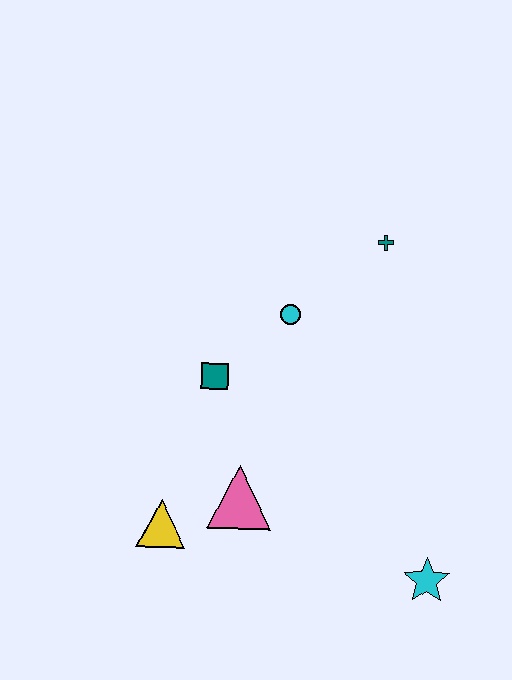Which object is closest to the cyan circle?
The teal square is closest to the cyan circle.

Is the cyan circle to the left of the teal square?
No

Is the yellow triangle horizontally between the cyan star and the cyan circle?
No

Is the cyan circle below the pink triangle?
No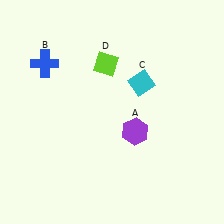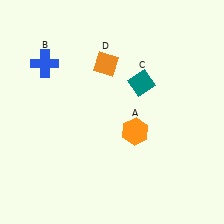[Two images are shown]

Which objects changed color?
A changed from purple to orange. C changed from cyan to teal. D changed from lime to orange.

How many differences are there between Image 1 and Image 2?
There are 3 differences between the two images.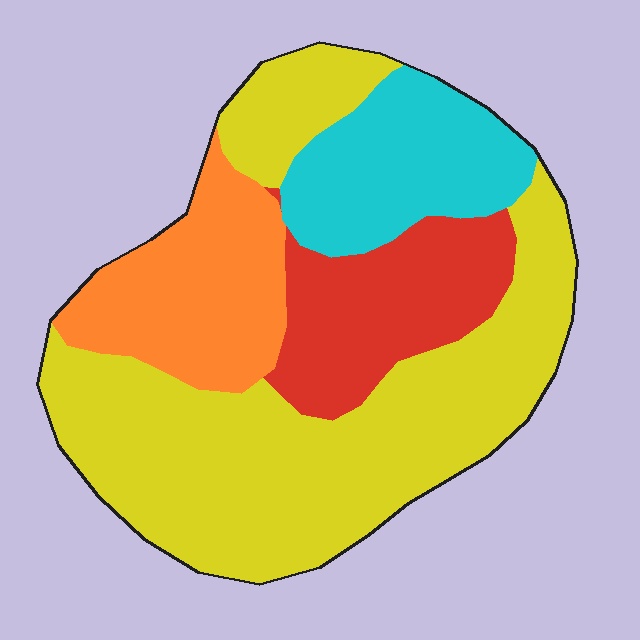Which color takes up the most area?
Yellow, at roughly 50%.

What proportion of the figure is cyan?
Cyan covers around 15% of the figure.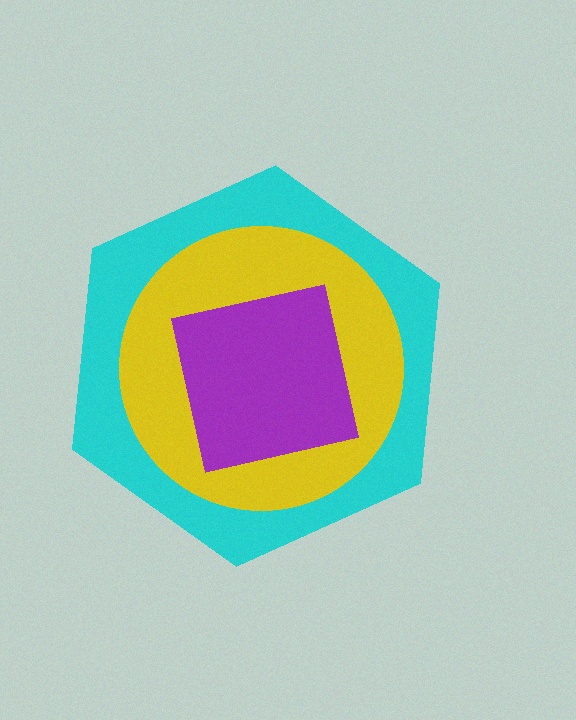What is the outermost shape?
The cyan hexagon.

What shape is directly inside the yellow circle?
The purple square.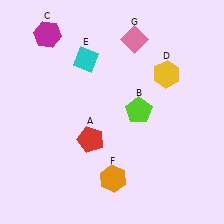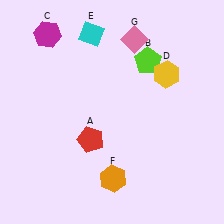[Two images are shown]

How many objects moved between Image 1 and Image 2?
2 objects moved between the two images.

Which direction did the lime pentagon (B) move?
The lime pentagon (B) moved up.